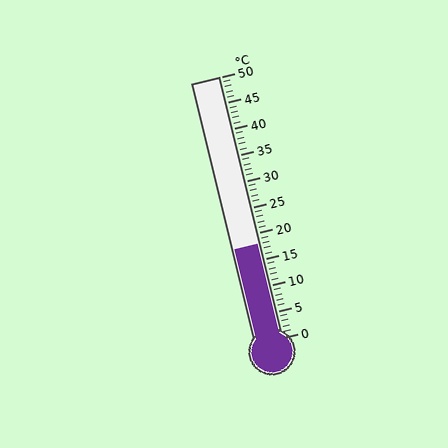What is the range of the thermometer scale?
The thermometer scale ranges from 0°C to 50°C.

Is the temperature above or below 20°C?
The temperature is below 20°C.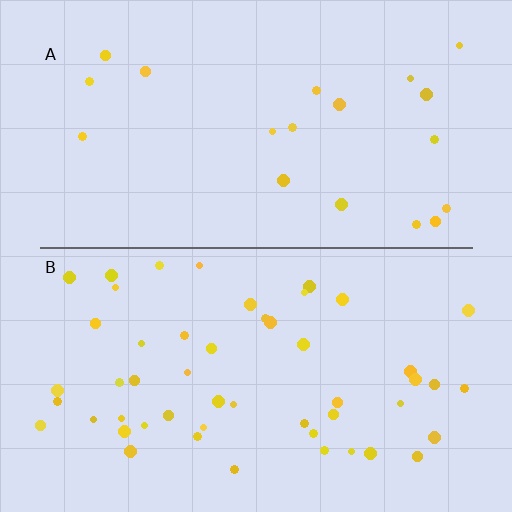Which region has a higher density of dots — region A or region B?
B (the bottom).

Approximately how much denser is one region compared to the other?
Approximately 2.6× — region B over region A.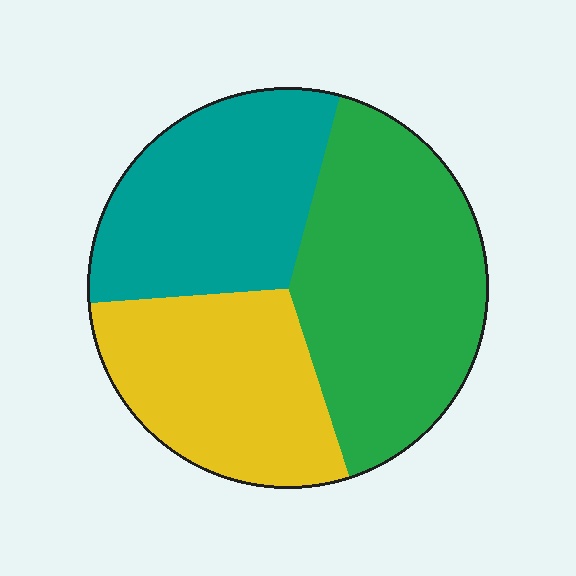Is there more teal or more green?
Green.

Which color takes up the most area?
Green, at roughly 40%.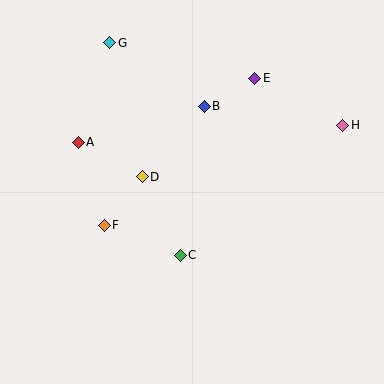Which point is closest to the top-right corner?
Point H is closest to the top-right corner.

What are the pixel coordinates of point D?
Point D is at (142, 177).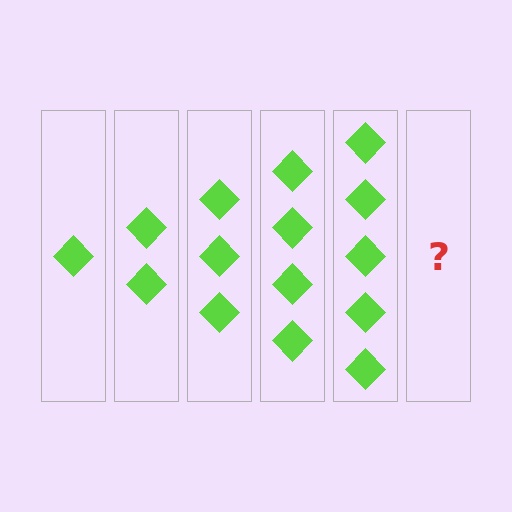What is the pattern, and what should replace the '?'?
The pattern is that each step adds one more diamond. The '?' should be 6 diamonds.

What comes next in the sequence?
The next element should be 6 diamonds.